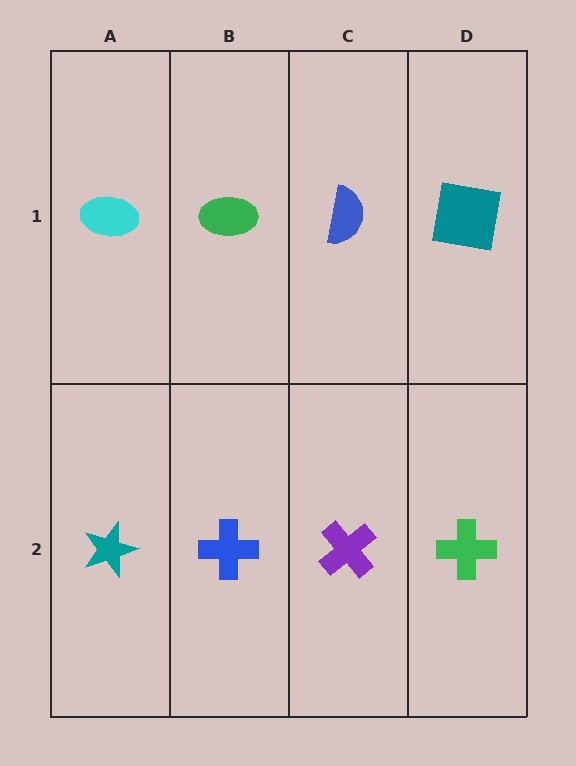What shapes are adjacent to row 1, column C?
A purple cross (row 2, column C), a green ellipse (row 1, column B), a teal square (row 1, column D).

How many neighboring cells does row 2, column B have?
3.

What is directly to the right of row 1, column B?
A blue semicircle.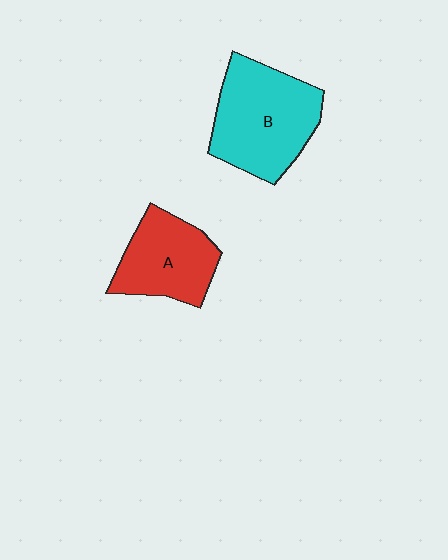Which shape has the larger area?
Shape B (cyan).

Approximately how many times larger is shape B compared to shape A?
Approximately 1.4 times.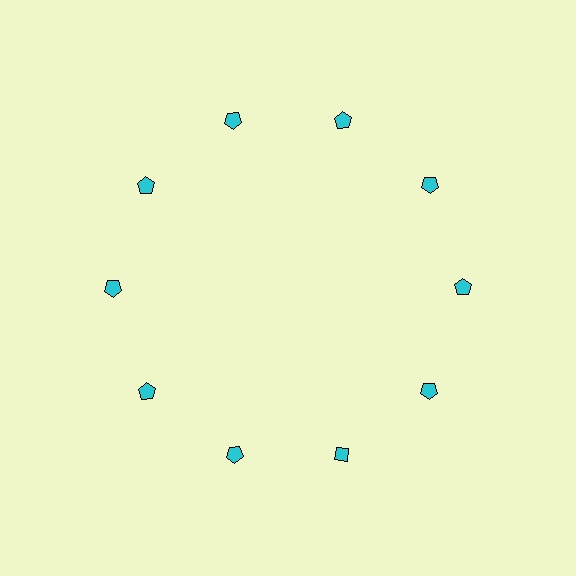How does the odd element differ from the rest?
It has a different shape: diamond instead of pentagon.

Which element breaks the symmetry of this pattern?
The cyan diamond at roughly the 5 o'clock position breaks the symmetry. All other shapes are cyan pentagons.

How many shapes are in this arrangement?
There are 10 shapes arranged in a ring pattern.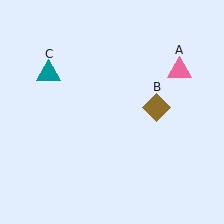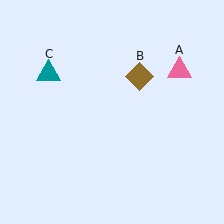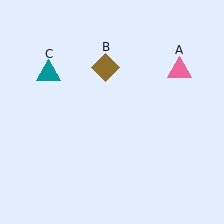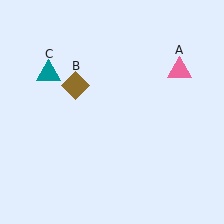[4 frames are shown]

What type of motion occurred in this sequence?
The brown diamond (object B) rotated counterclockwise around the center of the scene.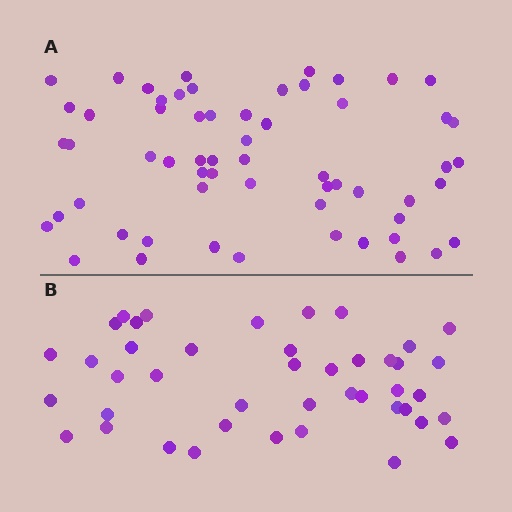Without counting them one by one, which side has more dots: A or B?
Region A (the top region) has more dots.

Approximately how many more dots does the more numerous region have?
Region A has approximately 15 more dots than region B.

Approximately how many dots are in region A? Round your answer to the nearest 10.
About 60 dots.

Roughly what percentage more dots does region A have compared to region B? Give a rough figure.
About 40% more.